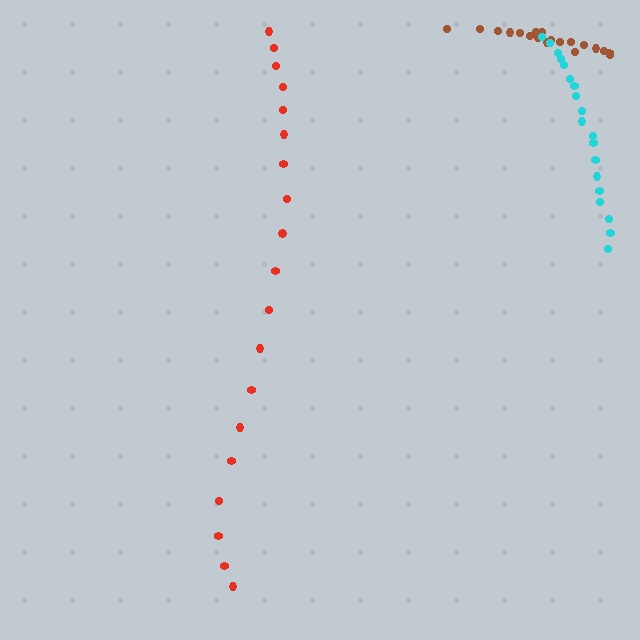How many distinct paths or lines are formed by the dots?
There are 3 distinct paths.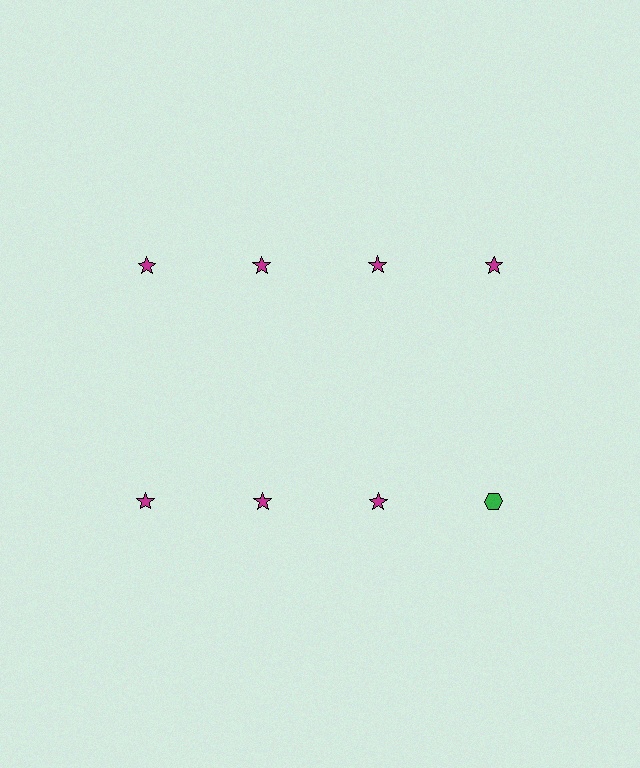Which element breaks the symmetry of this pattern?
The green hexagon in the second row, second from right column breaks the symmetry. All other shapes are magenta stars.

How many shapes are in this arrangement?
There are 8 shapes arranged in a grid pattern.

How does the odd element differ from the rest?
It differs in both color (green instead of magenta) and shape (hexagon instead of star).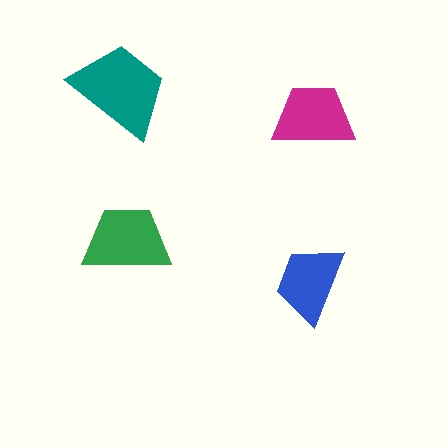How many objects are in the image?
There are 4 objects in the image.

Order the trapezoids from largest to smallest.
the teal one, the green one, the magenta one, the blue one.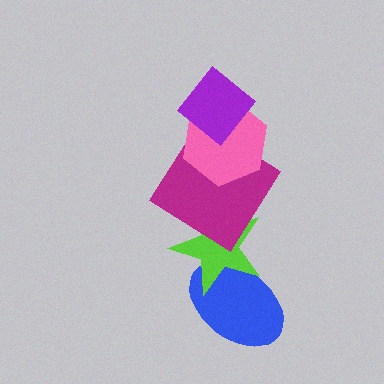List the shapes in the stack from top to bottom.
From top to bottom: the purple diamond, the pink hexagon, the magenta diamond, the lime star, the blue ellipse.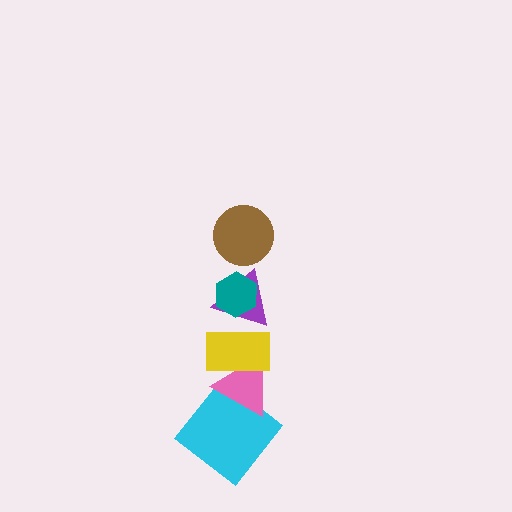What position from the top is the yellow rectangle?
The yellow rectangle is 4th from the top.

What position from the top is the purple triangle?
The purple triangle is 3rd from the top.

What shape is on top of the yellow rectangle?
The purple triangle is on top of the yellow rectangle.